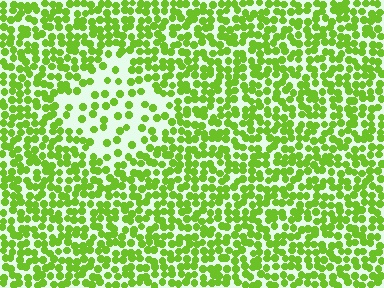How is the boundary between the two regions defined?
The boundary is defined by a change in element density (approximately 2.4x ratio). All elements are the same color, size, and shape.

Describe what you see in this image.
The image contains small lime elements arranged at two different densities. A diamond-shaped region is visible where the elements are less densely packed than the surrounding area.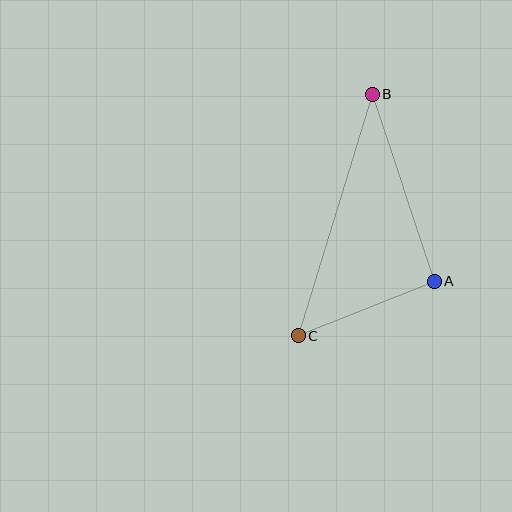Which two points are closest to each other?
Points A and C are closest to each other.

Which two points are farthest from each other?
Points B and C are farthest from each other.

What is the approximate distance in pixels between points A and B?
The distance between A and B is approximately 197 pixels.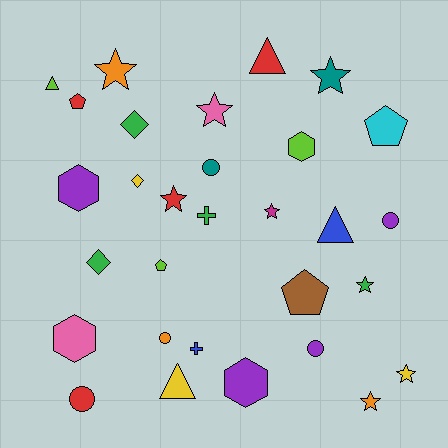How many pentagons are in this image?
There are 4 pentagons.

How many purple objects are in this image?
There are 4 purple objects.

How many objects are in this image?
There are 30 objects.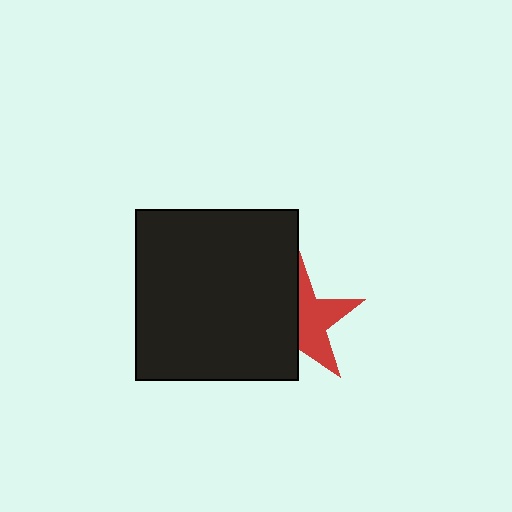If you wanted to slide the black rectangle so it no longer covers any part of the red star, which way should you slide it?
Slide it left — that is the most direct way to separate the two shapes.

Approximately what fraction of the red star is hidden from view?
Roughly 51% of the red star is hidden behind the black rectangle.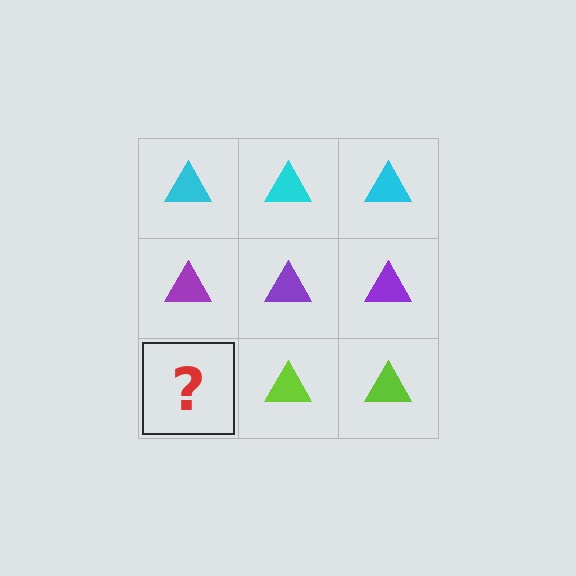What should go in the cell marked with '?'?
The missing cell should contain a lime triangle.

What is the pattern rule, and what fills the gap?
The rule is that each row has a consistent color. The gap should be filled with a lime triangle.